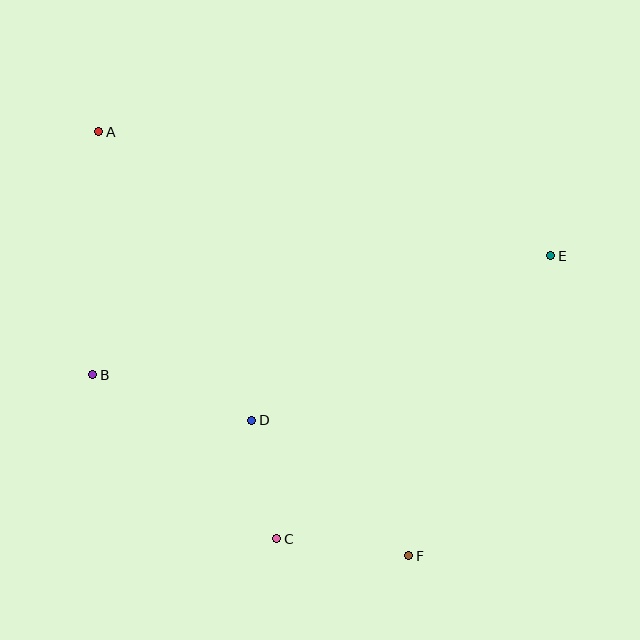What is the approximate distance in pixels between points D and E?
The distance between D and E is approximately 341 pixels.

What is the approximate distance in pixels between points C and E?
The distance between C and E is approximately 394 pixels.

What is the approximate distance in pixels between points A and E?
The distance between A and E is approximately 468 pixels.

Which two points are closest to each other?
Points C and D are closest to each other.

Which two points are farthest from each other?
Points A and F are farthest from each other.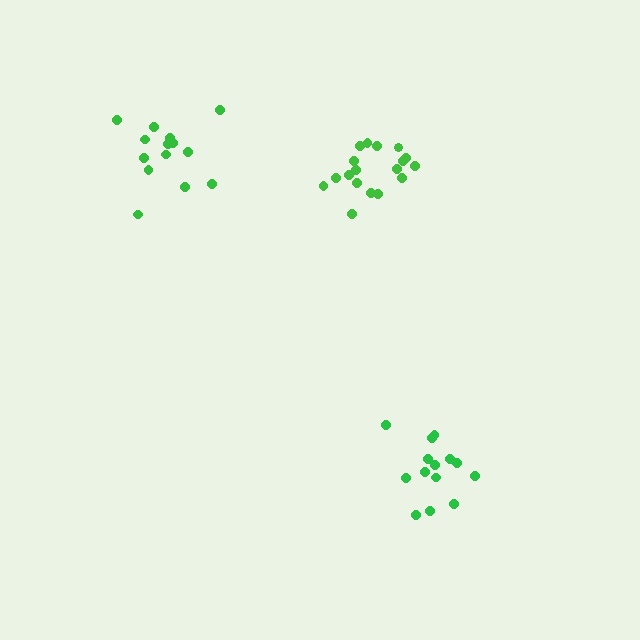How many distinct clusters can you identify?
There are 3 distinct clusters.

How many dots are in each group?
Group 1: 14 dots, Group 2: 18 dots, Group 3: 14 dots (46 total).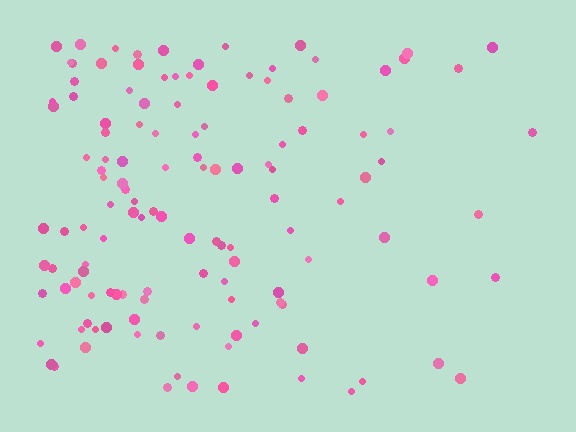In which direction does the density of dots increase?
From right to left, with the left side densest.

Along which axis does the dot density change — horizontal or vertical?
Horizontal.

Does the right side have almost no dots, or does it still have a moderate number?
Still a moderate number, just noticeably fewer than the left.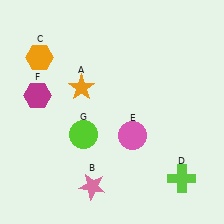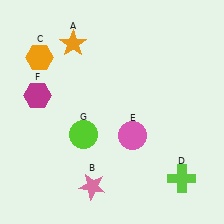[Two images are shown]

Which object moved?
The orange star (A) moved up.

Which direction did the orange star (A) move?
The orange star (A) moved up.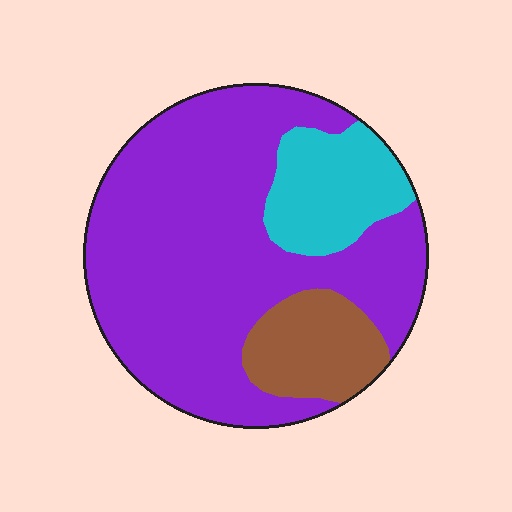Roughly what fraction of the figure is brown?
Brown takes up less than a quarter of the figure.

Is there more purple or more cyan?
Purple.